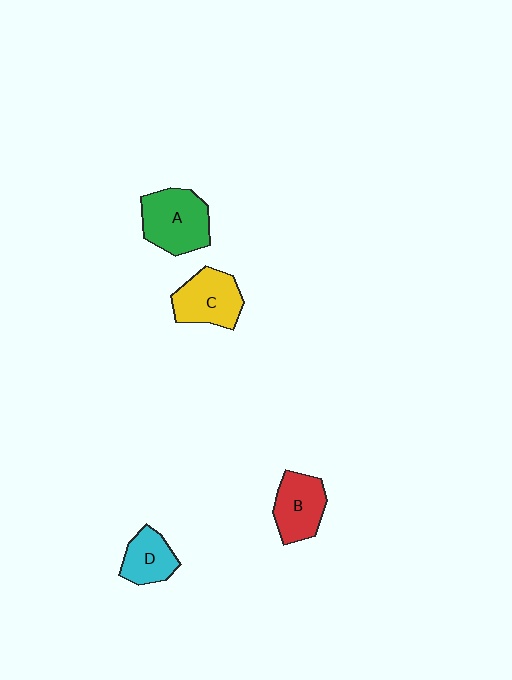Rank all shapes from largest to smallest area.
From largest to smallest: A (green), C (yellow), B (red), D (cyan).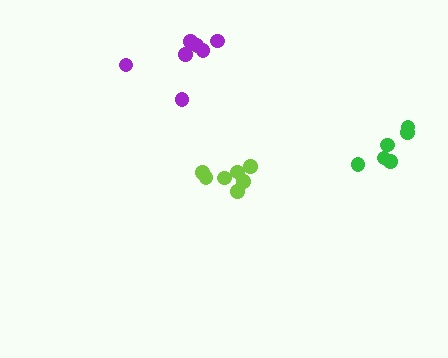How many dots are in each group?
Group 1: 6 dots, Group 2: 7 dots, Group 3: 7 dots (20 total).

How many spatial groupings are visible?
There are 3 spatial groupings.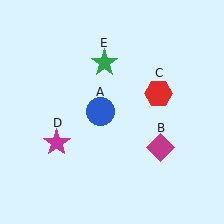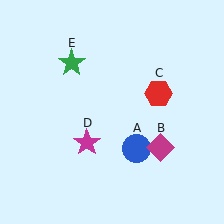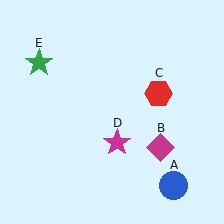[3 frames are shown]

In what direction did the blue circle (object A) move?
The blue circle (object A) moved down and to the right.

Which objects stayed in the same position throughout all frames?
Magenta diamond (object B) and red hexagon (object C) remained stationary.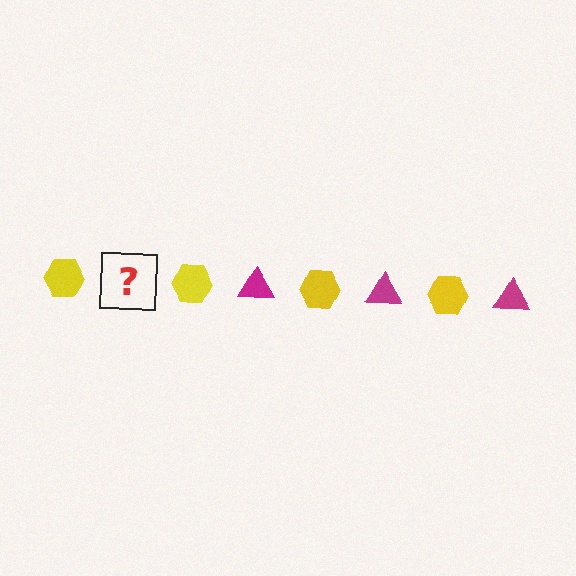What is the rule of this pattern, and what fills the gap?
The rule is that the pattern alternates between yellow hexagon and magenta triangle. The gap should be filled with a magenta triangle.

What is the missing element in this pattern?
The missing element is a magenta triangle.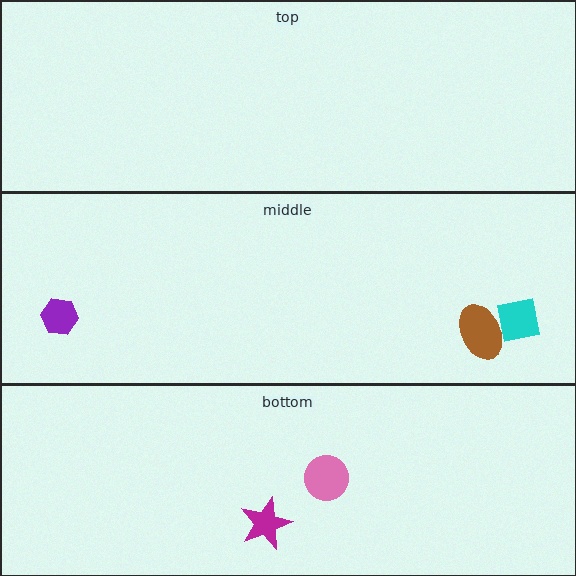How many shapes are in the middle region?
3.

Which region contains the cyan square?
The middle region.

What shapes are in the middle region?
The brown ellipse, the cyan square, the purple hexagon.